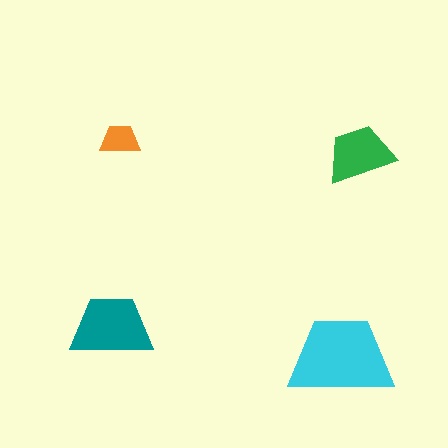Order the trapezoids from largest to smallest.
the cyan one, the teal one, the green one, the orange one.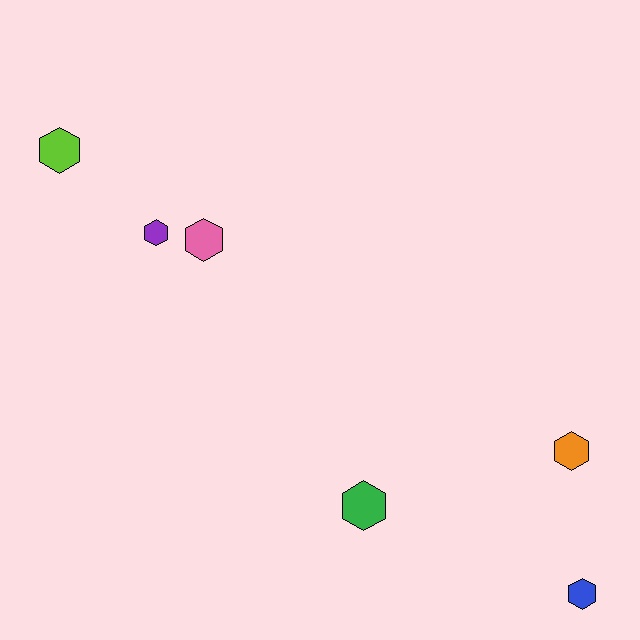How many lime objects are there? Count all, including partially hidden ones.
There is 1 lime object.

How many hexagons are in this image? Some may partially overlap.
There are 6 hexagons.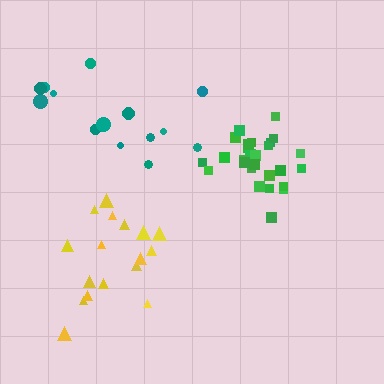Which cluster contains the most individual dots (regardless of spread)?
Green (27).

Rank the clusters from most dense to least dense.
green, yellow, teal.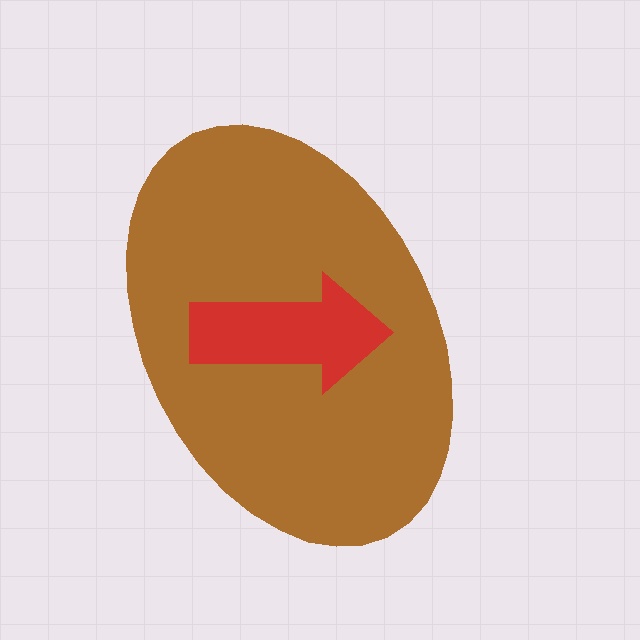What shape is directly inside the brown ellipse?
The red arrow.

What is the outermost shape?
The brown ellipse.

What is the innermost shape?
The red arrow.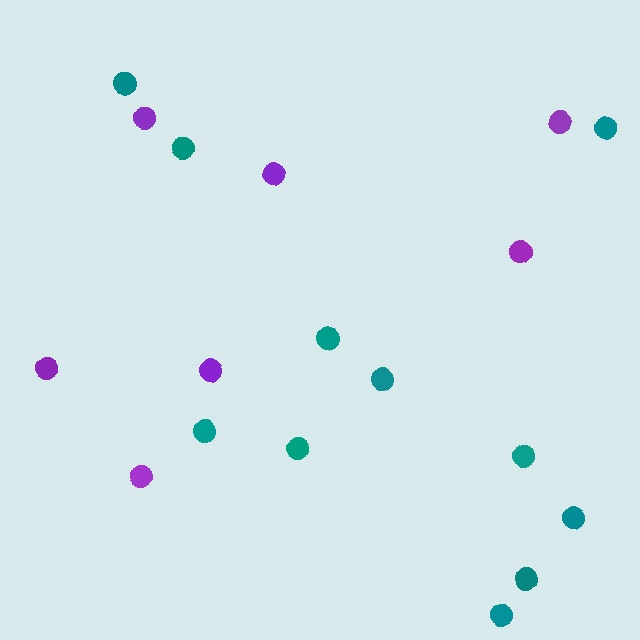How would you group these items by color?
There are 2 groups: one group of purple circles (7) and one group of teal circles (11).